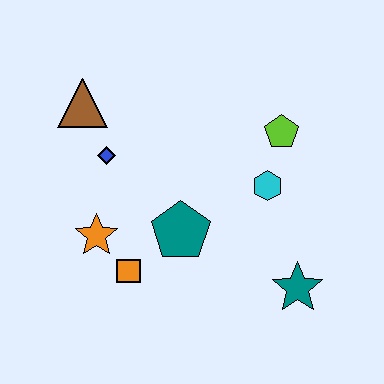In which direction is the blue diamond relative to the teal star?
The blue diamond is to the left of the teal star.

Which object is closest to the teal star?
The cyan hexagon is closest to the teal star.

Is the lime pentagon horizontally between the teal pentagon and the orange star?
No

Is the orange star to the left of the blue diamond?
Yes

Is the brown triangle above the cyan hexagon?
Yes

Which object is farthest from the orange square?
The lime pentagon is farthest from the orange square.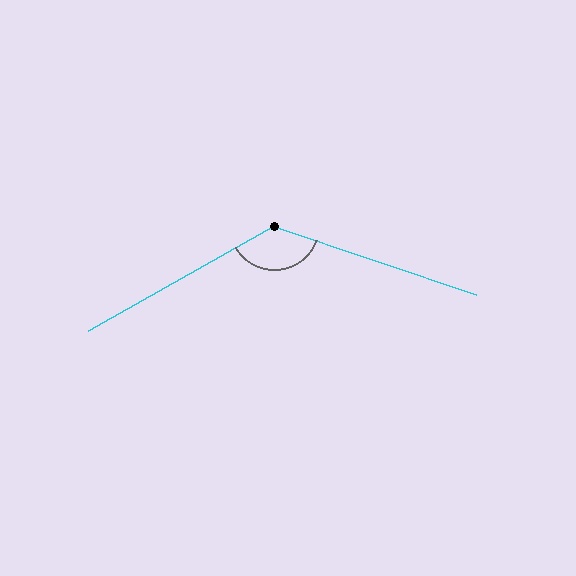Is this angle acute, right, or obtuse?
It is obtuse.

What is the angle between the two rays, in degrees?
Approximately 132 degrees.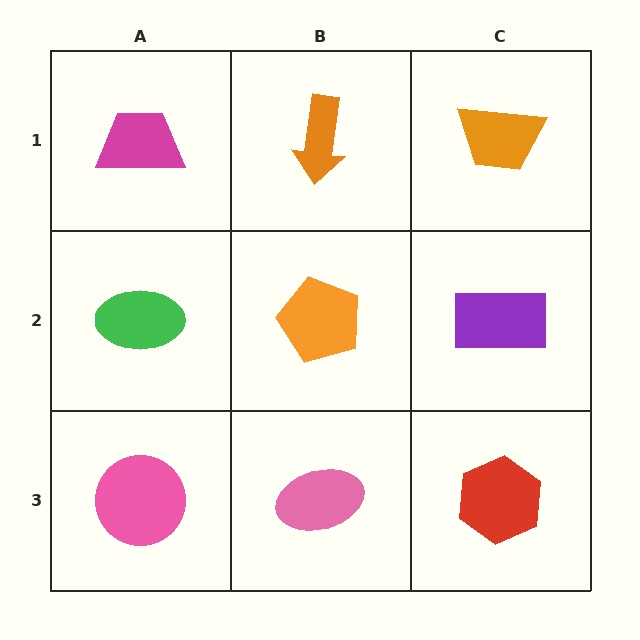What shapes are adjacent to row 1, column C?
A purple rectangle (row 2, column C), an orange arrow (row 1, column B).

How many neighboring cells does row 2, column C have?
3.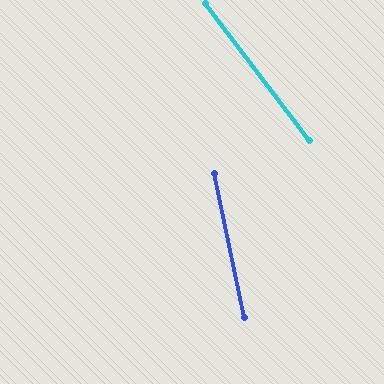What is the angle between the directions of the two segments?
Approximately 26 degrees.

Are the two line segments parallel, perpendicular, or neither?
Neither parallel nor perpendicular — they differ by about 26°.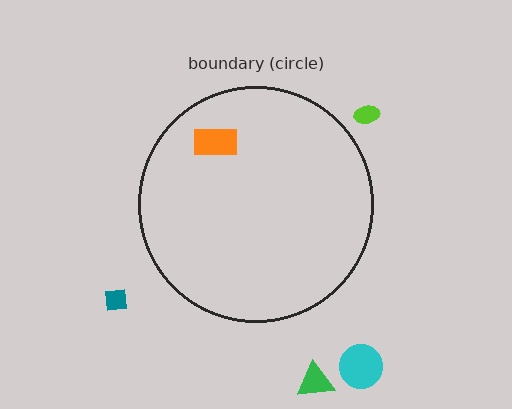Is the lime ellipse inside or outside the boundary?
Outside.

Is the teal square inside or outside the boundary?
Outside.